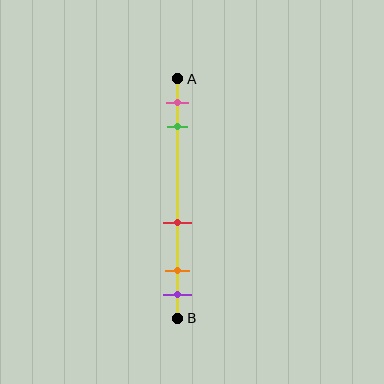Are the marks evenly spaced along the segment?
No, the marks are not evenly spaced.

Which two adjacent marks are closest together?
The orange and purple marks are the closest adjacent pair.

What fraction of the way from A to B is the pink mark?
The pink mark is approximately 10% (0.1) of the way from A to B.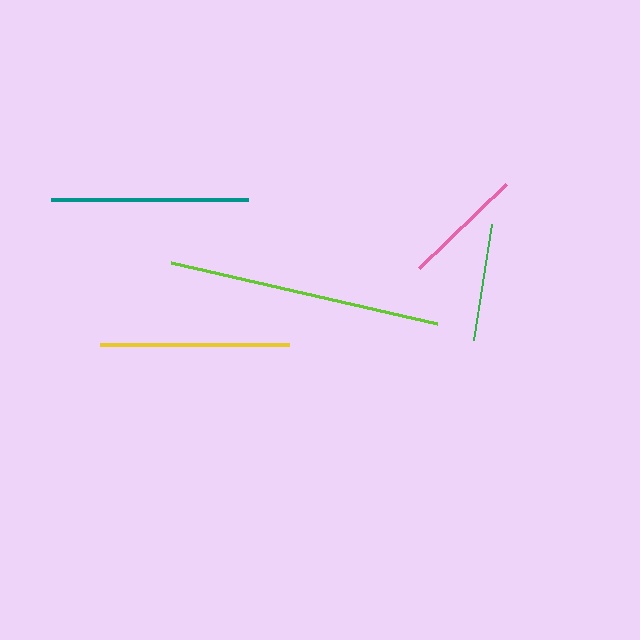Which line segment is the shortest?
The green line is the shortest at approximately 118 pixels.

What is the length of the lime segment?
The lime segment is approximately 273 pixels long.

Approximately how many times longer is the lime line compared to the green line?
The lime line is approximately 2.3 times the length of the green line.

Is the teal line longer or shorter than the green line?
The teal line is longer than the green line.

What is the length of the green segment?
The green segment is approximately 118 pixels long.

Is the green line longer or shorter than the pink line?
The pink line is longer than the green line.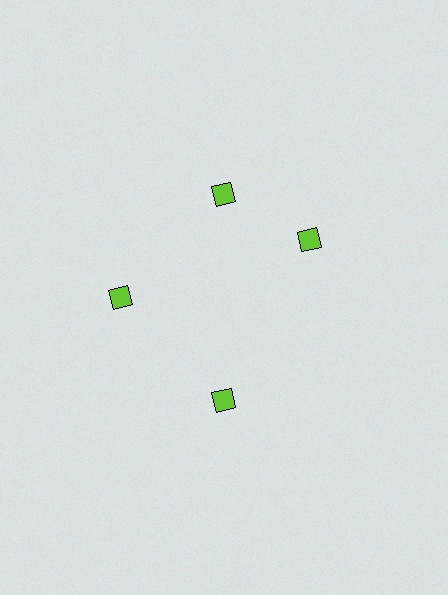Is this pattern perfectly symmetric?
No. The 4 lime diamonds are arranged in a ring, but one element near the 3 o'clock position is rotated out of alignment along the ring, breaking the 4-fold rotational symmetry.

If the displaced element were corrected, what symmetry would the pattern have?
It would have 4-fold rotational symmetry — the pattern would map onto itself every 90 degrees.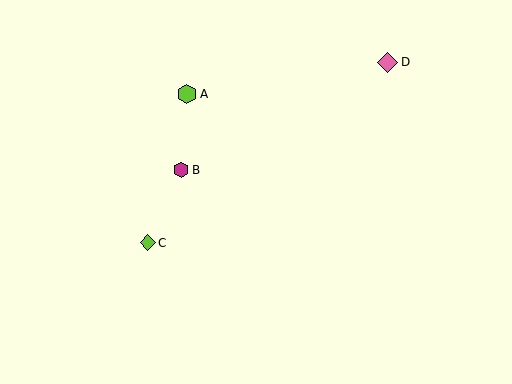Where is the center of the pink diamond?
The center of the pink diamond is at (388, 62).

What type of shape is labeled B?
Shape B is a magenta hexagon.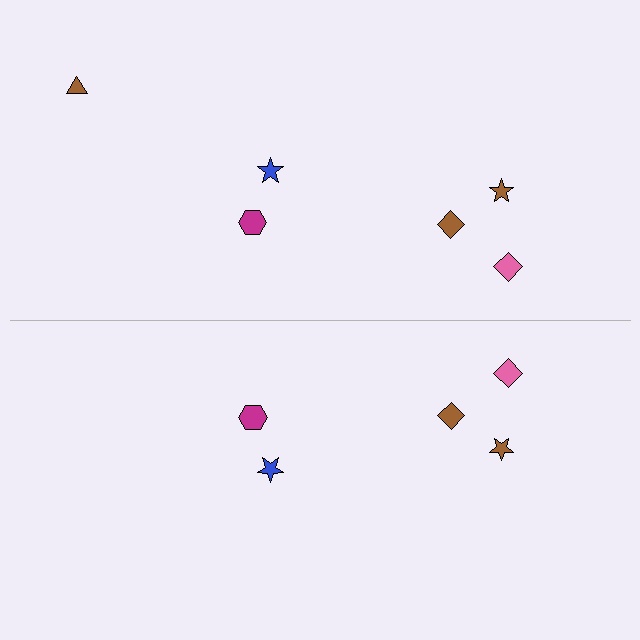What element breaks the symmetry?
A brown triangle is missing from the bottom side.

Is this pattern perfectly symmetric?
No, the pattern is not perfectly symmetric. A brown triangle is missing from the bottom side.